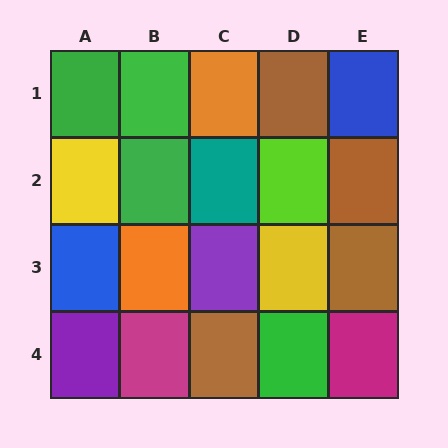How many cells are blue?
2 cells are blue.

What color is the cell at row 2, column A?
Yellow.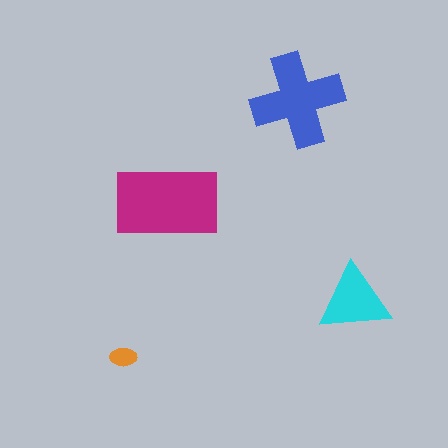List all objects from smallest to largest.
The orange ellipse, the cyan triangle, the blue cross, the magenta rectangle.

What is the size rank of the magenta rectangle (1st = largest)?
1st.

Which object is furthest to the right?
The cyan triangle is rightmost.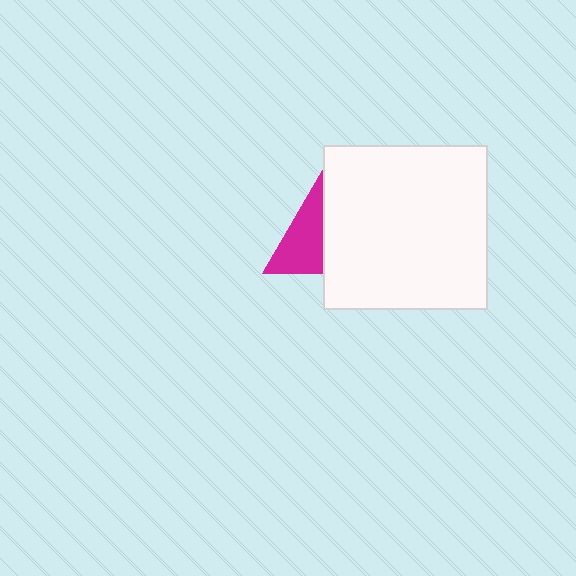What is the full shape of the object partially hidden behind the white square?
The partially hidden object is a magenta triangle.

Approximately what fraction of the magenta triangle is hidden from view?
Roughly 54% of the magenta triangle is hidden behind the white square.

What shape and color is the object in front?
The object in front is a white square.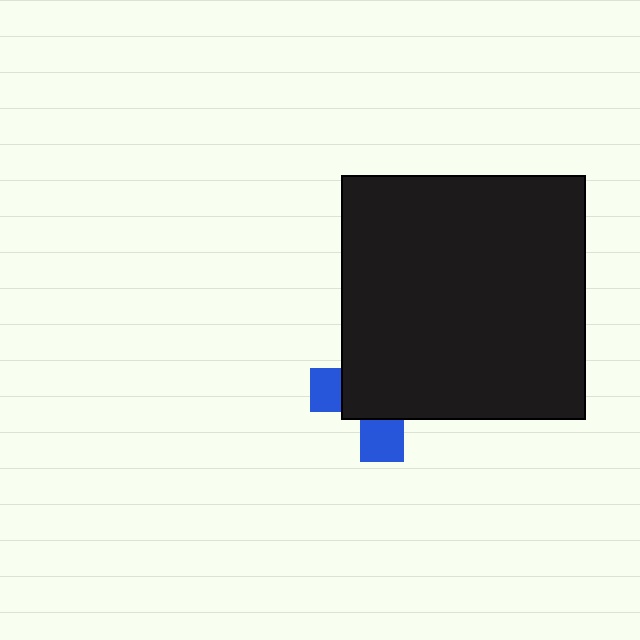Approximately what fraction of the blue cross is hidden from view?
Roughly 70% of the blue cross is hidden behind the black square.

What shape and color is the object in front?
The object in front is a black square.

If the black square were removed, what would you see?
You would see the complete blue cross.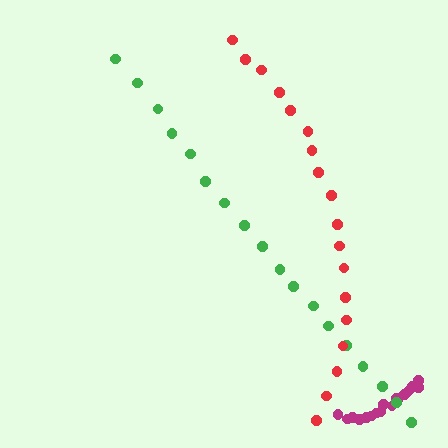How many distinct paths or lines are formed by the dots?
There are 3 distinct paths.